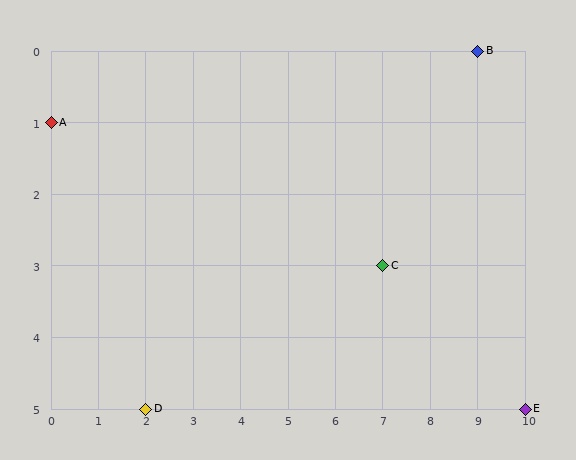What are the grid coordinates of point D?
Point D is at grid coordinates (2, 5).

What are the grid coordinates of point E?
Point E is at grid coordinates (10, 5).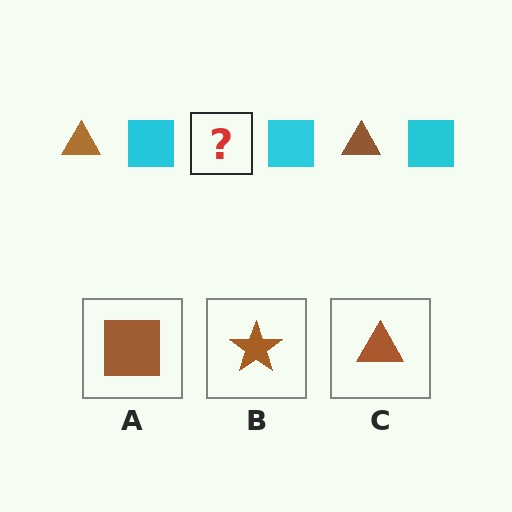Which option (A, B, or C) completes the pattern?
C.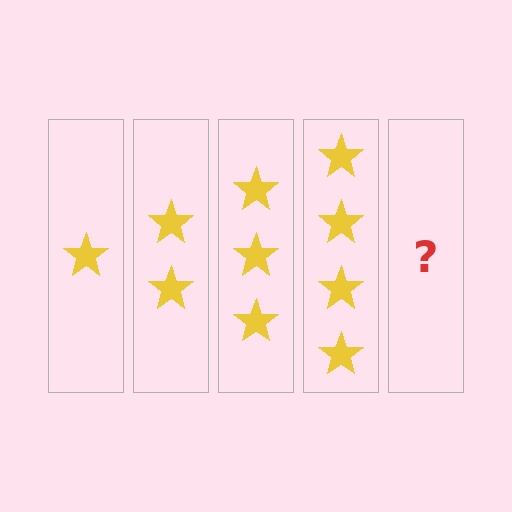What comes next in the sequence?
The next element should be 5 stars.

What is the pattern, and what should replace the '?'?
The pattern is that each step adds one more star. The '?' should be 5 stars.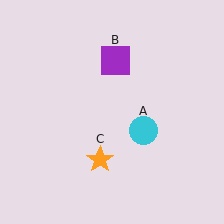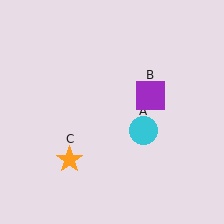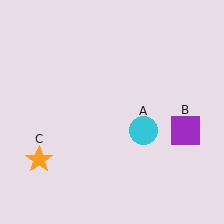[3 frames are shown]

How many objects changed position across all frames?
2 objects changed position: purple square (object B), orange star (object C).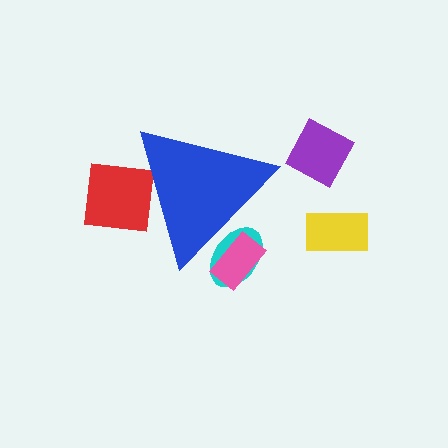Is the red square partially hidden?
Yes, the red square is partially hidden behind the blue triangle.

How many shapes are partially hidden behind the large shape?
3 shapes are partially hidden.